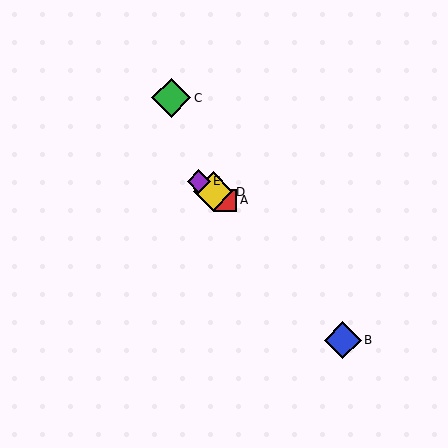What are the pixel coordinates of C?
Object C is at (171, 98).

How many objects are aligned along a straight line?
3 objects (A, D, E) are aligned along a straight line.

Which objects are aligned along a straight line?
Objects A, D, E are aligned along a straight line.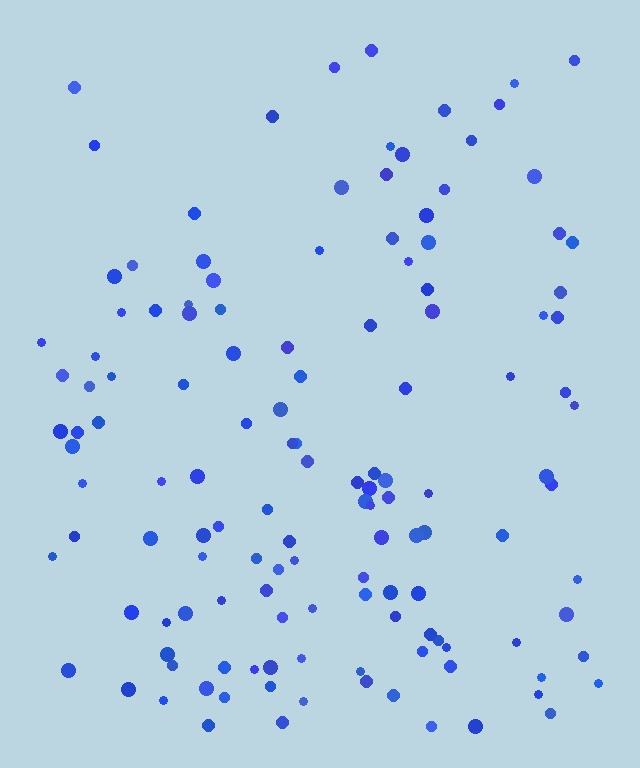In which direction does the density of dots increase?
From top to bottom, with the bottom side densest.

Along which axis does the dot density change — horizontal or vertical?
Vertical.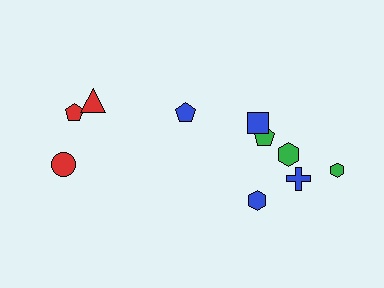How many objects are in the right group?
There are 6 objects.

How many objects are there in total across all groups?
There are 10 objects.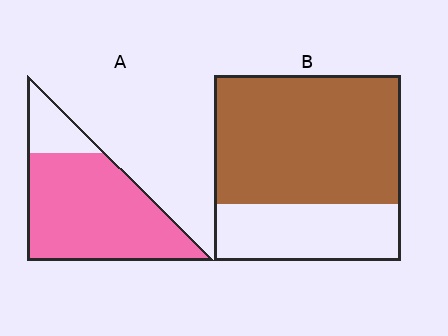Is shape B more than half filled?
Yes.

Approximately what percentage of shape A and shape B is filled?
A is approximately 80% and B is approximately 70%.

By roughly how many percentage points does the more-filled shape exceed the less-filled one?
By roughly 15 percentage points (A over B).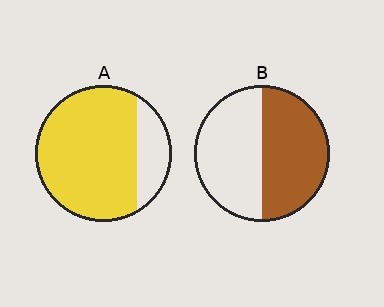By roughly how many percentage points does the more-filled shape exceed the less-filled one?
By roughly 30 percentage points (A over B).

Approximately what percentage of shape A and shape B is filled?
A is approximately 80% and B is approximately 50%.